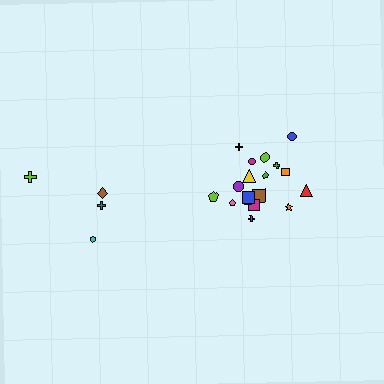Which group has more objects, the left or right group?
The right group.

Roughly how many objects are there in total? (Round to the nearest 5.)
Roughly 20 objects in total.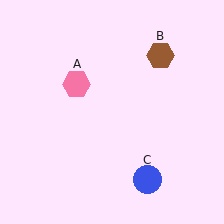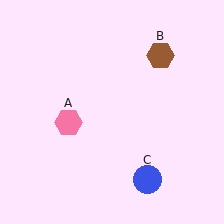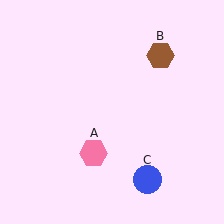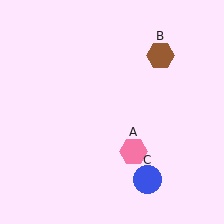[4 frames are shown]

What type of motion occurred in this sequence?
The pink hexagon (object A) rotated counterclockwise around the center of the scene.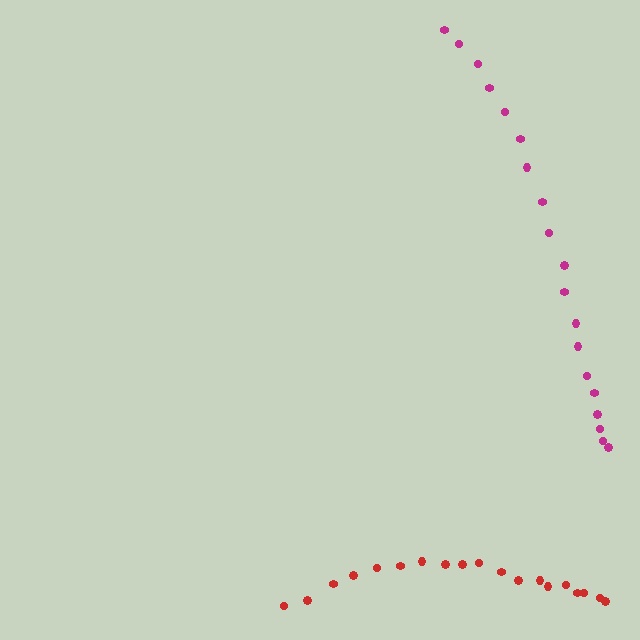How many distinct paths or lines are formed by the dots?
There are 2 distinct paths.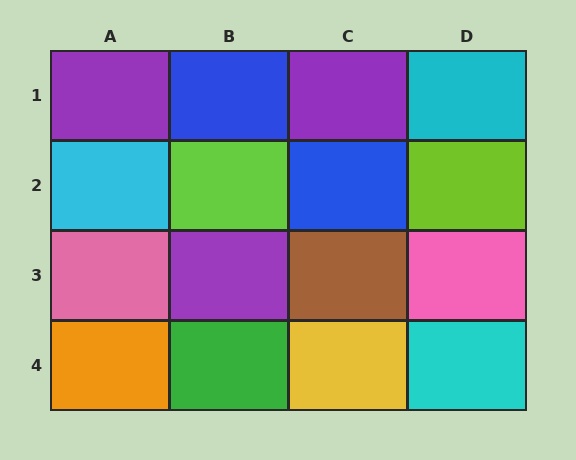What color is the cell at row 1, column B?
Blue.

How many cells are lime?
2 cells are lime.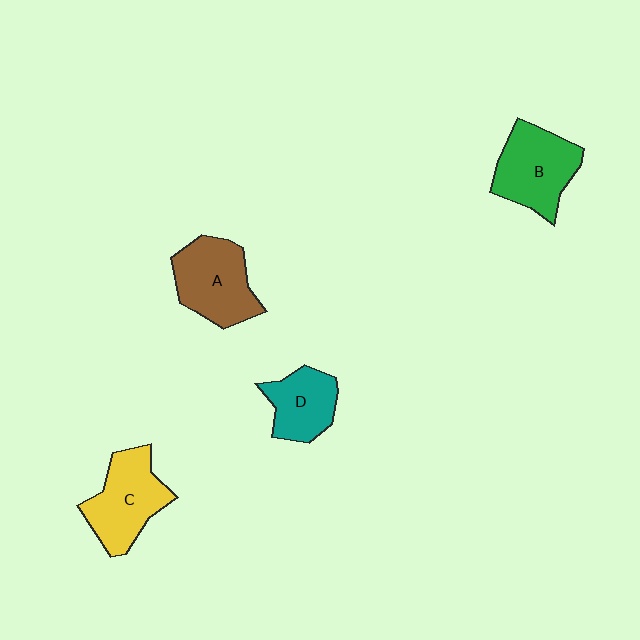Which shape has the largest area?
Shape B (green).